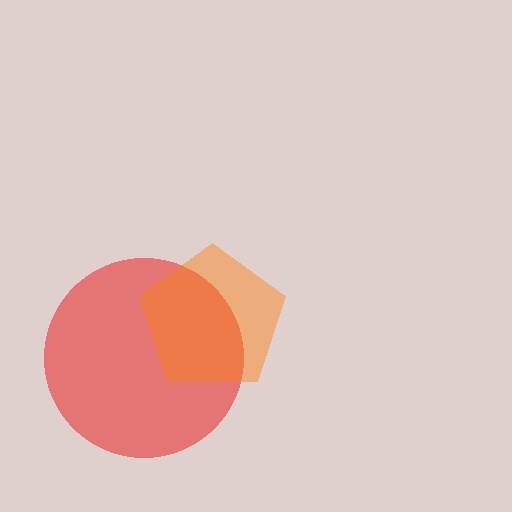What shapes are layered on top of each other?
The layered shapes are: a red circle, an orange pentagon.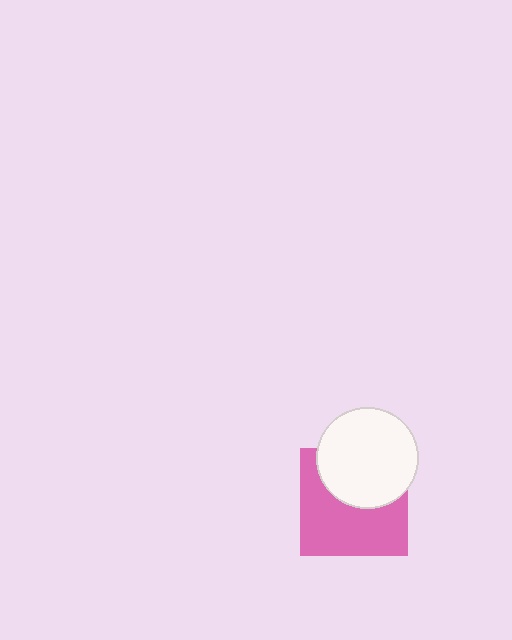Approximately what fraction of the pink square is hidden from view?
Roughly 42% of the pink square is hidden behind the white circle.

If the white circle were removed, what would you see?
You would see the complete pink square.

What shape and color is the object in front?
The object in front is a white circle.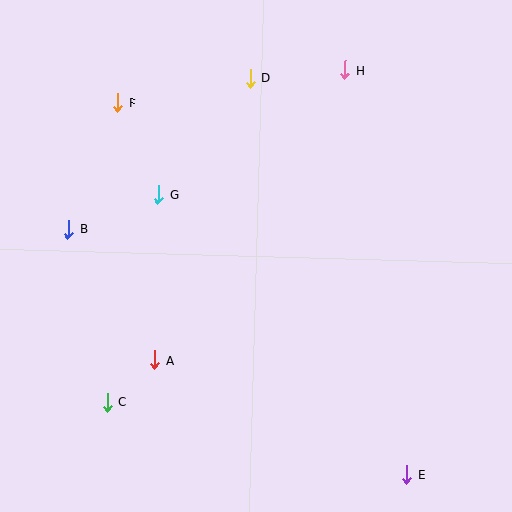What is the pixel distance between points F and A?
The distance between F and A is 260 pixels.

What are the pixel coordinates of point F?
Point F is at (118, 103).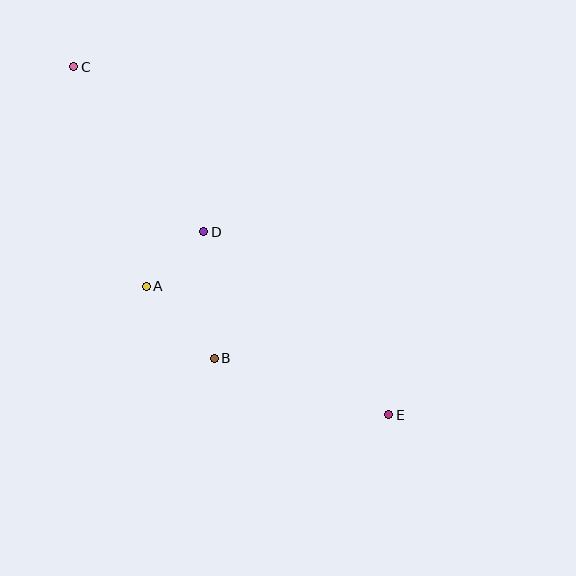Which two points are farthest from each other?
Points C and E are farthest from each other.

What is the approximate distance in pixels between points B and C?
The distance between B and C is approximately 324 pixels.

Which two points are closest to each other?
Points A and D are closest to each other.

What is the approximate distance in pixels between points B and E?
The distance between B and E is approximately 183 pixels.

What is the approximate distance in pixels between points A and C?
The distance between A and C is approximately 231 pixels.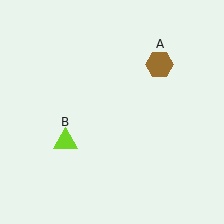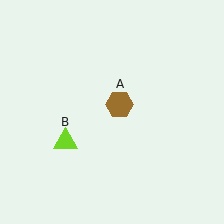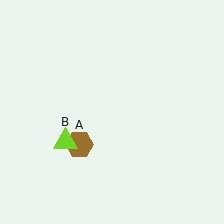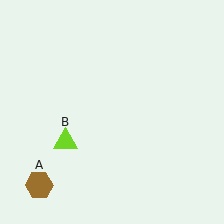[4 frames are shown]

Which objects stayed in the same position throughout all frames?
Lime triangle (object B) remained stationary.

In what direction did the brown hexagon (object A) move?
The brown hexagon (object A) moved down and to the left.